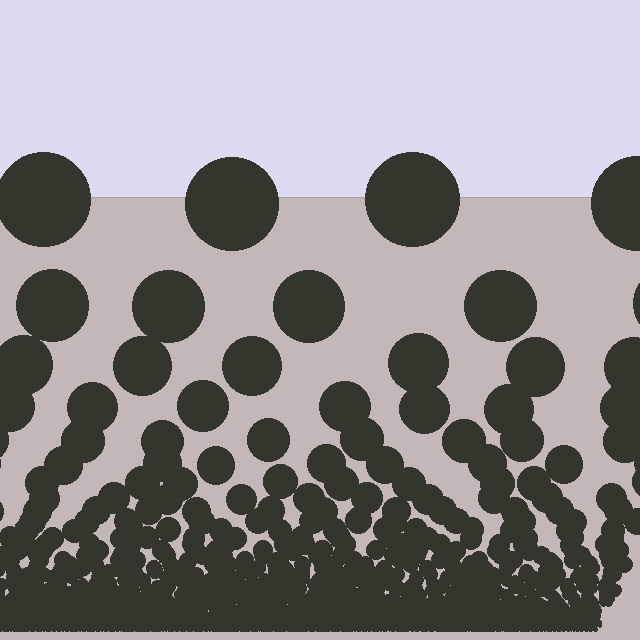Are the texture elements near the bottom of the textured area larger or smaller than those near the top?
Smaller. The gradient is inverted — elements near the bottom are smaller and denser.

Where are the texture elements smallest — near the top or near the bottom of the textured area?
Near the bottom.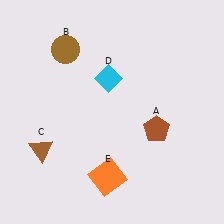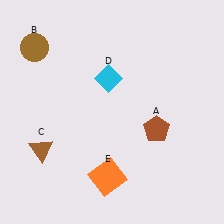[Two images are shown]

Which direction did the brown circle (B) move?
The brown circle (B) moved left.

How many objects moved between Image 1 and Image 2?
1 object moved between the two images.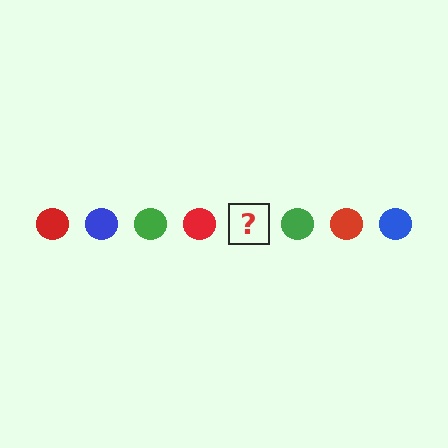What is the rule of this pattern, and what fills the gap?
The rule is that the pattern cycles through red, blue, green circles. The gap should be filled with a blue circle.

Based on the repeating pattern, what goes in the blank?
The blank should be a blue circle.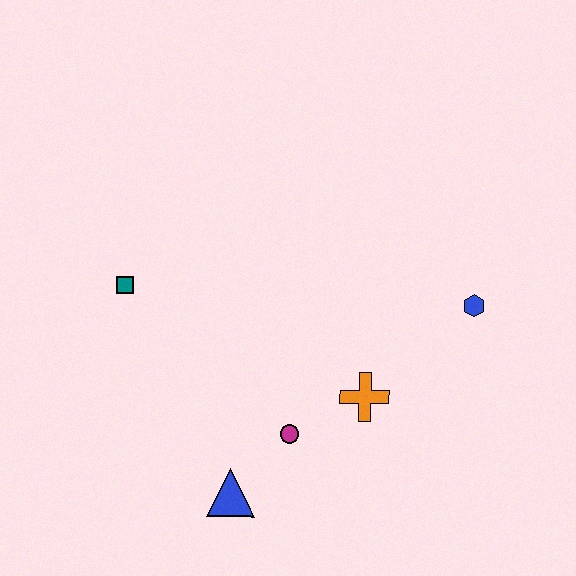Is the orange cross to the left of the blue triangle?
No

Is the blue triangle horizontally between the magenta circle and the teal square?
Yes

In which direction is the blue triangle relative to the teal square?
The blue triangle is below the teal square.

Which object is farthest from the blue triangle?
The blue hexagon is farthest from the blue triangle.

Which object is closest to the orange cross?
The magenta circle is closest to the orange cross.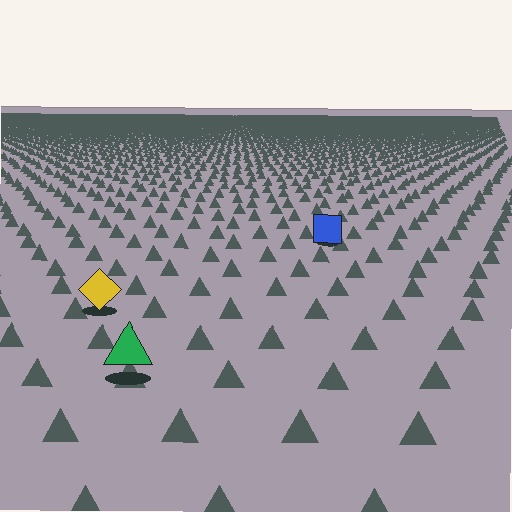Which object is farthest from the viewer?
The blue square is farthest from the viewer. It appears smaller and the ground texture around it is denser.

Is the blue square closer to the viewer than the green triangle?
No. The green triangle is closer — you can tell from the texture gradient: the ground texture is coarser near it.